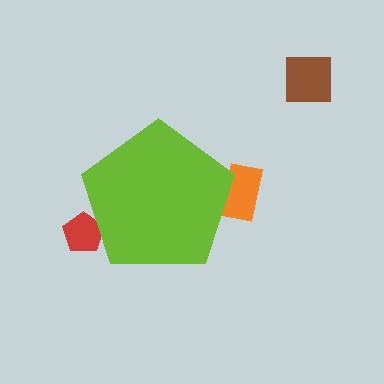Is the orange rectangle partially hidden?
Yes, the orange rectangle is partially hidden behind the lime pentagon.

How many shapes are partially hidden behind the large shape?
2 shapes are partially hidden.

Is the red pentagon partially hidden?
Yes, the red pentagon is partially hidden behind the lime pentagon.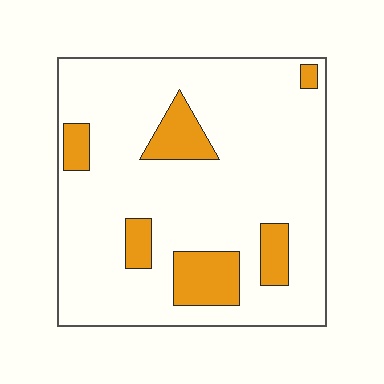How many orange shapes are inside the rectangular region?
6.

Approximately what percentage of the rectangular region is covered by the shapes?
Approximately 15%.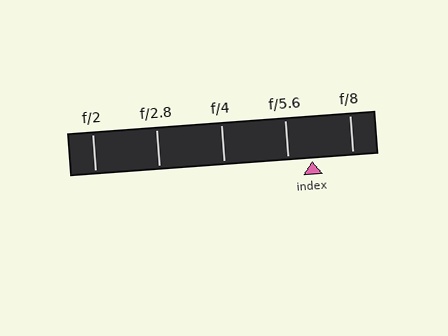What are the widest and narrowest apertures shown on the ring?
The widest aperture shown is f/2 and the narrowest is f/8.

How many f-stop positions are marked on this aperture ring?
There are 5 f-stop positions marked.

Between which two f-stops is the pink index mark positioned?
The index mark is between f/5.6 and f/8.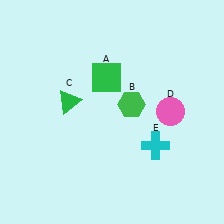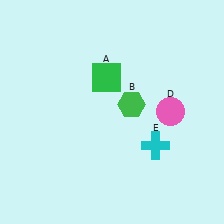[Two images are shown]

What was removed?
The green triangle (C) was removed in Image 2.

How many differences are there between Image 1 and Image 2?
There is 1 difference between the two images.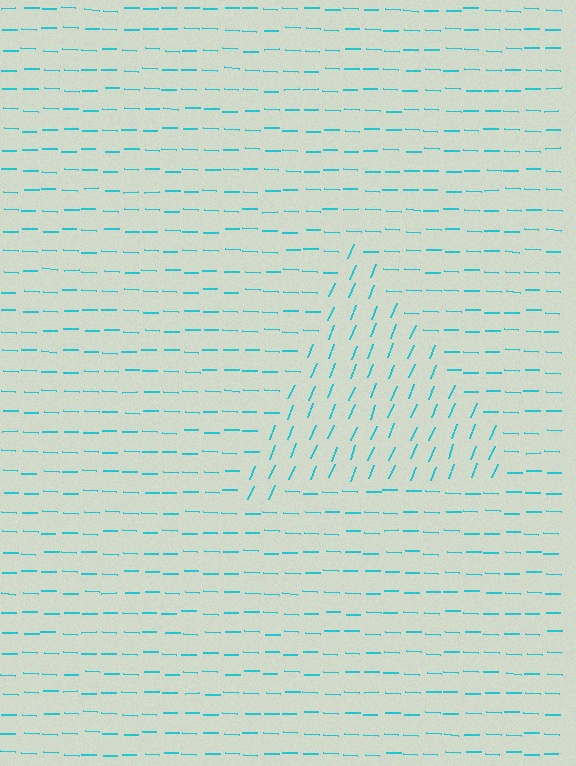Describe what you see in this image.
The image is filled with small cyan line segments. A triangle region in the image has lines oriented differently from the surrounding lines, creating a visible texture boundary.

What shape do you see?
I see a triangle.